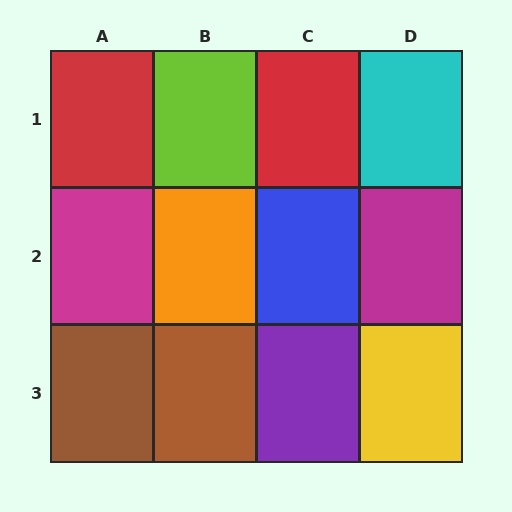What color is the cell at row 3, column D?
Yellow.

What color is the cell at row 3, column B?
Brown.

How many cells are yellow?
1 cell is yellow.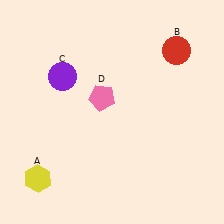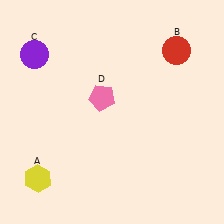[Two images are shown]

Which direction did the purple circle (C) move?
The purple circle (C) moved left.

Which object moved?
The purple circle (C) moved left.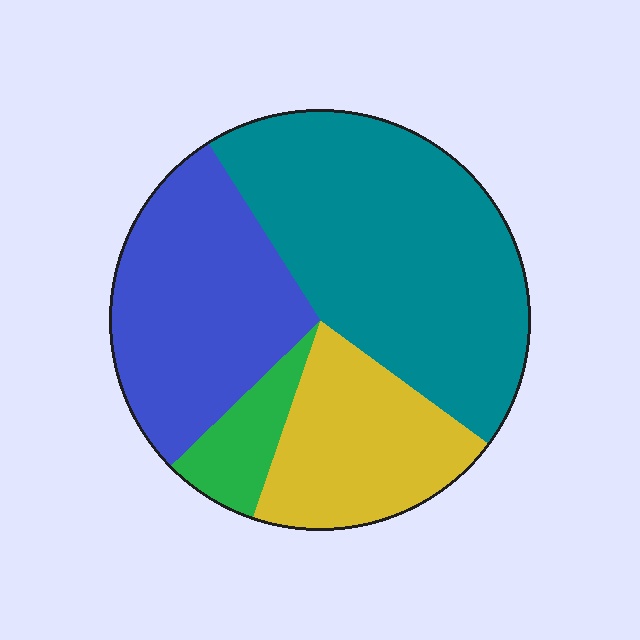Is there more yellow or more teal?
Teal.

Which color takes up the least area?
Green, at roughly 5%.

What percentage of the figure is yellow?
Yellow covers 20% of the figure.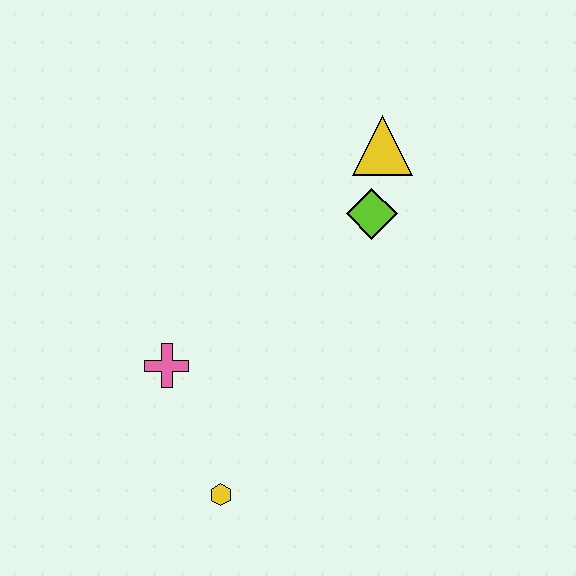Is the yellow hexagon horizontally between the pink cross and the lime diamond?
Yes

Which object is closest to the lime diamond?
The yellow triangle is closest to the lime diamond.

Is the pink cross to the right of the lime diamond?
No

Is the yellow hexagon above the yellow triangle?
No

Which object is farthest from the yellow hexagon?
The yellow triangle is farthest from the yellow hexagon.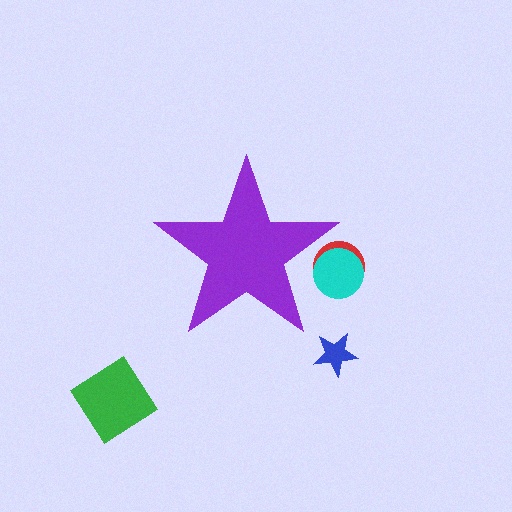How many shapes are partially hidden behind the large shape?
2 shapes are partially hidden.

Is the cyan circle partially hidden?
Yes, the cyan circle is partially hidden behind the purple star.